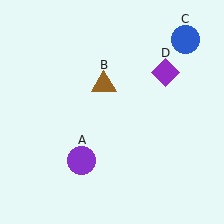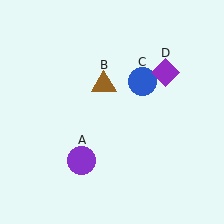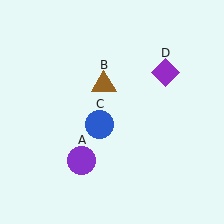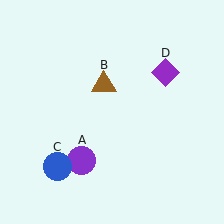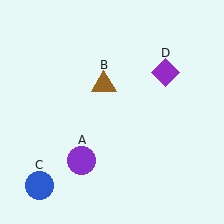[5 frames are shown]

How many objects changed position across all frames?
1 object changed position: blue circle (object C).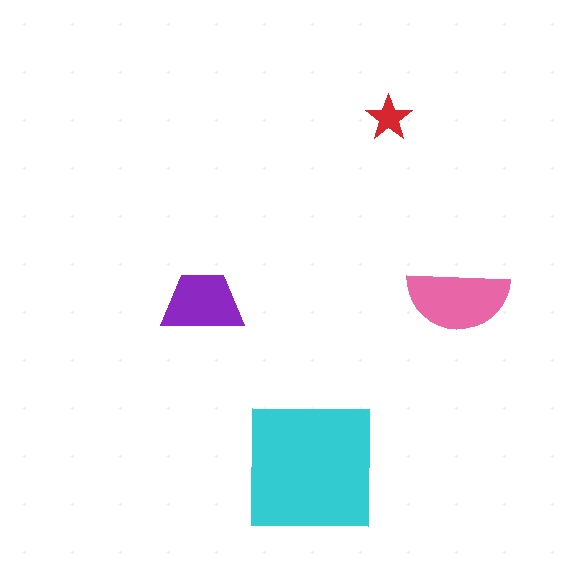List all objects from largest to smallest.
The cyan square, the pink semicircle, the purple trapezoid, the red star.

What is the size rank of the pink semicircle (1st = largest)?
2nd.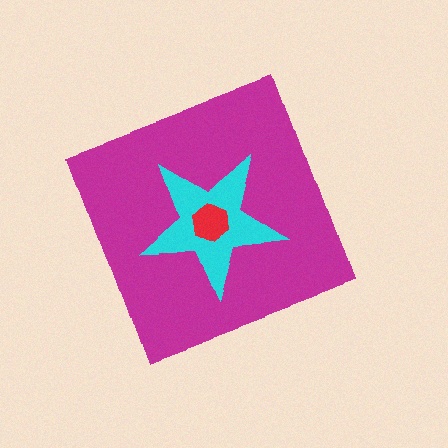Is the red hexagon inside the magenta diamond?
Yes.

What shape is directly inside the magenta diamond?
The cyan star.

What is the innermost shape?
The red hexagon.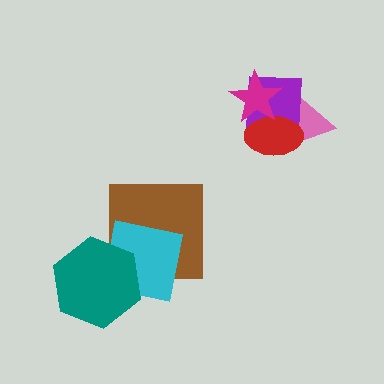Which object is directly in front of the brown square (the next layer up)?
The cyan square is directly in front of the brown square.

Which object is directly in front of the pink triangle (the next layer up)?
The purple square is directly in front of the pink triangle.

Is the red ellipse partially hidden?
Yes, it is partially covered by another shape.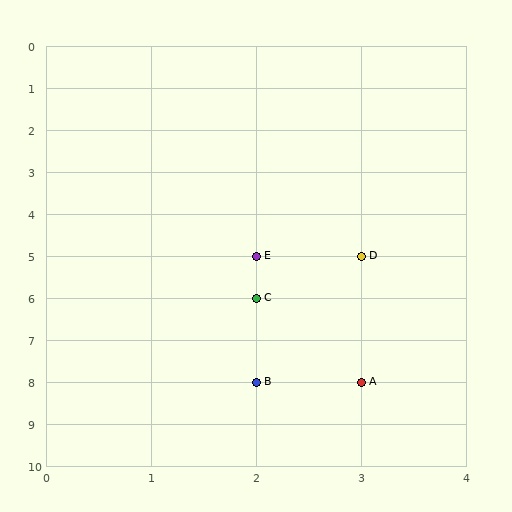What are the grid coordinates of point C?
Point C is at grid coordinates (2, 6).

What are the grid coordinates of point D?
Point D is at grid coordinates (3, 5).